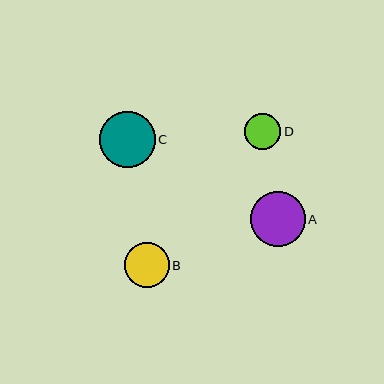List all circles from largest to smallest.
From largest to smallest: C, A, B, D.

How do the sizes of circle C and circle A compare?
Circle C and circle A are approximately the same size.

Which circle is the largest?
Circle C is the largest with a size of approximately 55 pixels.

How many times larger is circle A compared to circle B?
Circle A is approximately 1.2 times the size of circle B.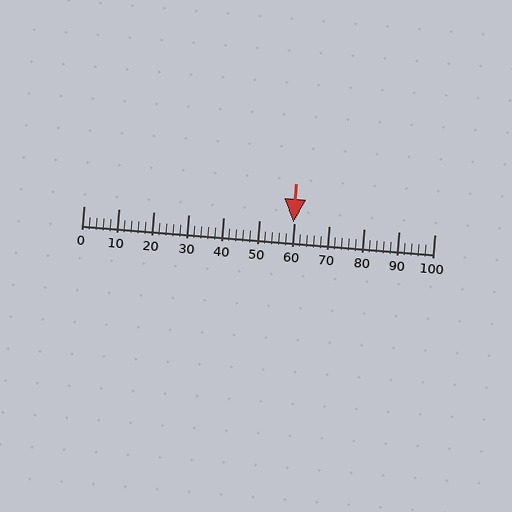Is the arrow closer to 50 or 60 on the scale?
The arrow is closer to 60.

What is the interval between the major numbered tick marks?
The major tick marks are spaced 10 units apart.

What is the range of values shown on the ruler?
The ruler shows values from 0 to 100.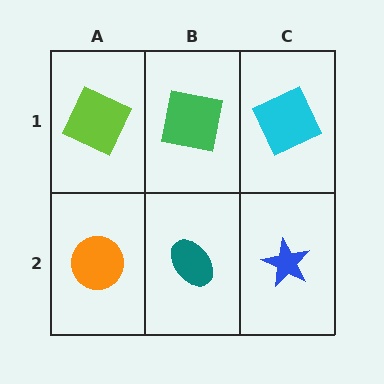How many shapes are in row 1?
3 shapes.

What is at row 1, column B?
A green square.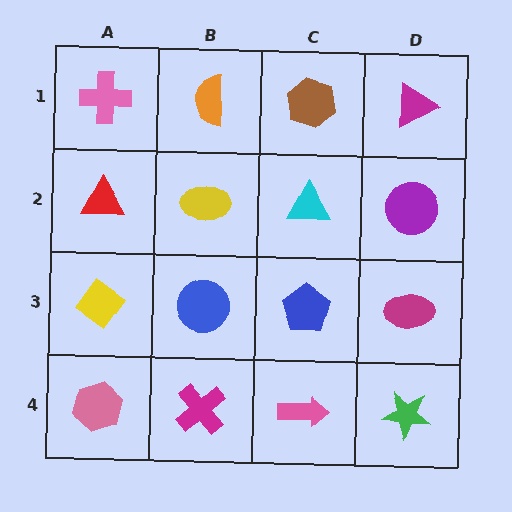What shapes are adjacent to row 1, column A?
A red triangle (row 2, column A), an orange semicircle (row 1, column B).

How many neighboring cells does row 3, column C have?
4.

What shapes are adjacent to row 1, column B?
A yellow ellipse (row 2, column B), a pink cross (row 1, column A), a brown hexagon (row 1, column C).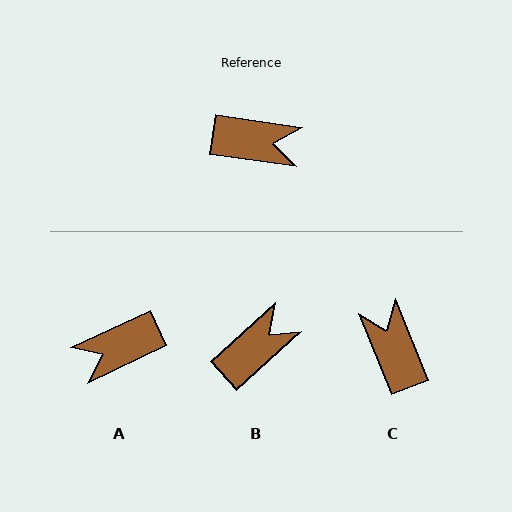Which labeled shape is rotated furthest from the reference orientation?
A, about 147 degrees away.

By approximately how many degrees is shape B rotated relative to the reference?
Approximately 50 degrees counter-clockwise.